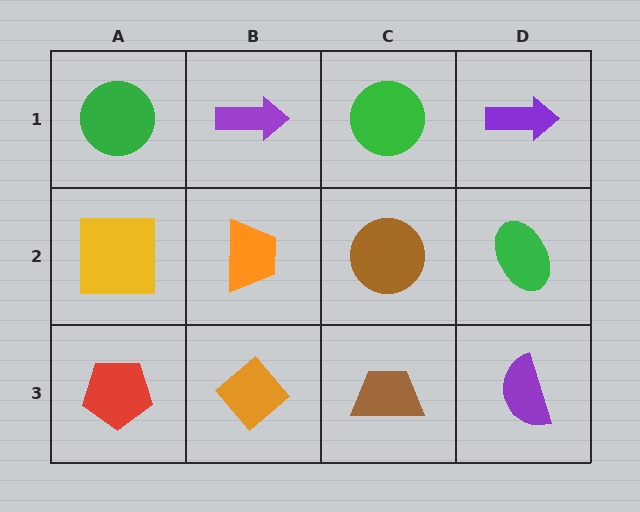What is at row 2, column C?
A brown circle.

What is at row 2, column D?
A green ellipse.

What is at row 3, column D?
A purple semicircle.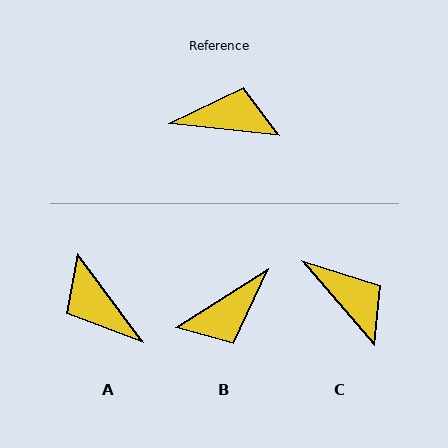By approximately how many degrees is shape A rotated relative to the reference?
Approximately 133 degrees counter-clockwise.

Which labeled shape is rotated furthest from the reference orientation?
B, about 141 degrees away.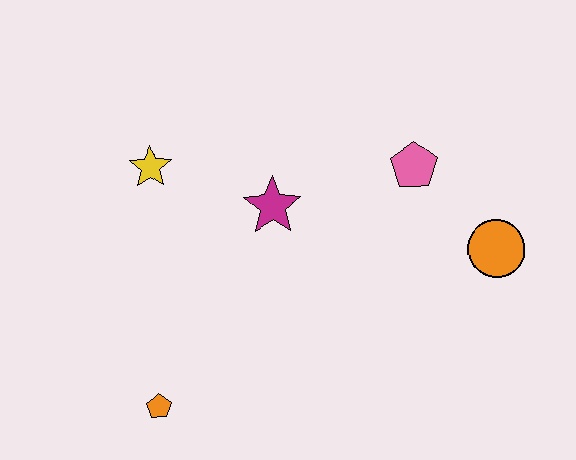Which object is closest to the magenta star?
The yellow star is closest to the magenta star.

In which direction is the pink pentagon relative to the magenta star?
The pink pentagon is to the right of the magenta star.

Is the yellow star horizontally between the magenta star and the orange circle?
No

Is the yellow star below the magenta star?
No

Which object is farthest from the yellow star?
The orange circle is farthest from the yellow star.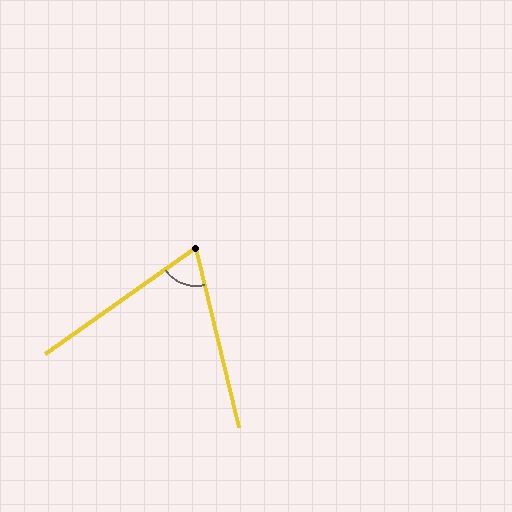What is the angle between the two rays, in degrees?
Approximately 68 degrees.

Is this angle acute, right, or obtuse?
It is acute.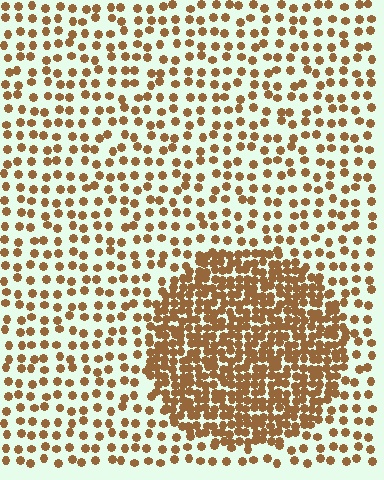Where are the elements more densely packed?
The elements are more densely packed inside the circle boundary.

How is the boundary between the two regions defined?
The boundary is defined by a change in element density (approximately 2.6x ratio). All elements are the same color, size, and shape.